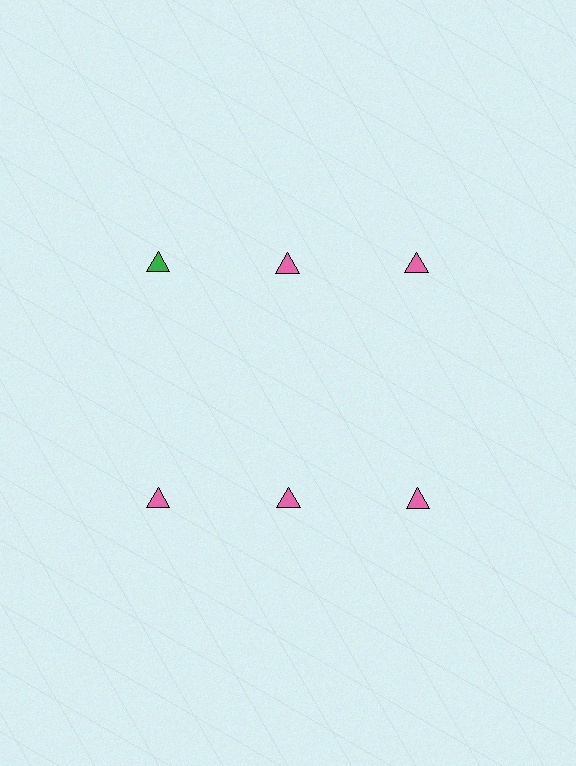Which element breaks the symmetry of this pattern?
The green triangle in the top row, leftmost column breaks the symmetry. All other shapes are pink triangles.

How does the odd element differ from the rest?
It has a different color: green instead of pink.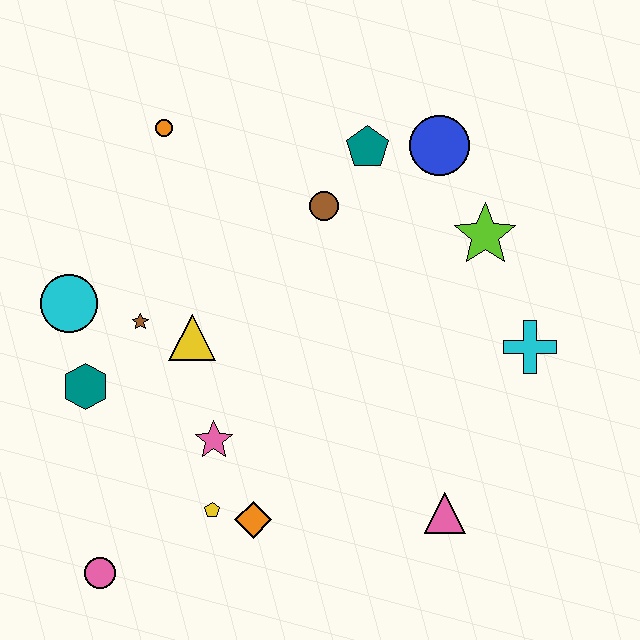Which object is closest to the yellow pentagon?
The orange diamond is closest to the yellow pentagon.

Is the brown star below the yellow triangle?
No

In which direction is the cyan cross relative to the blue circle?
The cyan cross is below the blue circle.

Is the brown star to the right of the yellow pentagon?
No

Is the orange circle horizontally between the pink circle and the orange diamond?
Yes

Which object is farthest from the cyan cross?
The pink circle is farthest from the cyan cross.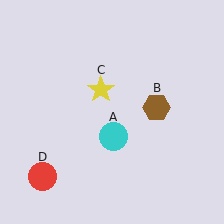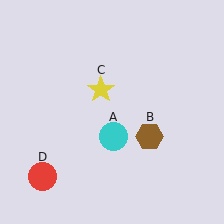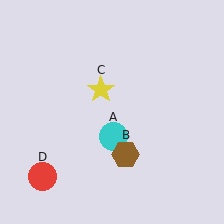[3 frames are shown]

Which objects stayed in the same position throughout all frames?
Cyan circle (object A) and yellow star (object C) and red circle (object D) remained stationary.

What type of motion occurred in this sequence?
The brown hexagon (object B) rotated clockwise around the center of the scene.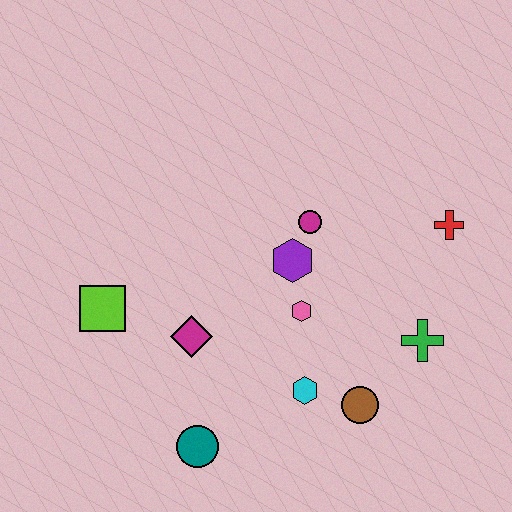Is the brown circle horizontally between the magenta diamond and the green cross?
Yes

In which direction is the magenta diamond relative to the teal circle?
The magenta diamond is above the teal circle.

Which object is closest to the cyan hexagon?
The brown circle is closest to the cyan hexagon.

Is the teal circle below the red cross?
Yes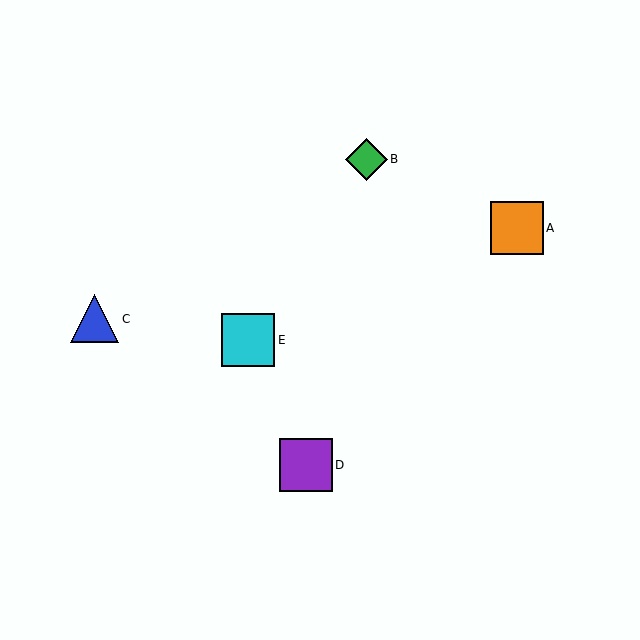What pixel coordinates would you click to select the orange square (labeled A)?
Click at (517, 228) to select the orange square A.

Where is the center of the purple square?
The center of the purple square is at (306, 465).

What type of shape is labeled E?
Shape E is a cyan square.